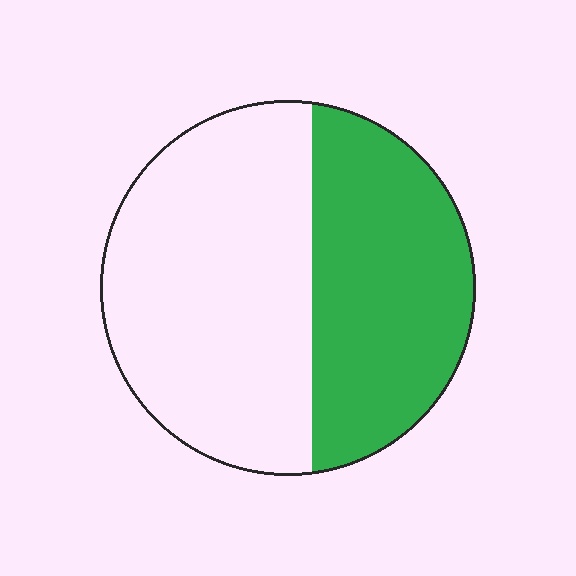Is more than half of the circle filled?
No.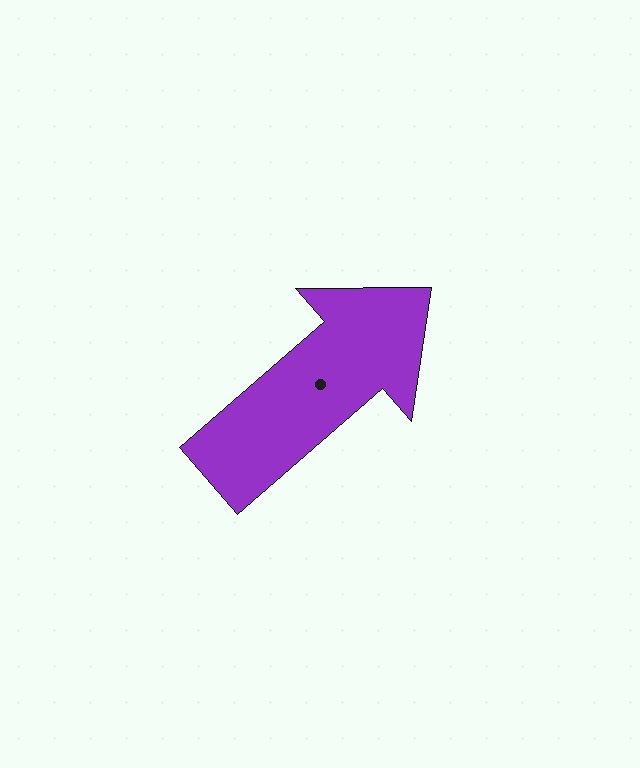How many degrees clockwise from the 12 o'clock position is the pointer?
Approximately 49 degrees.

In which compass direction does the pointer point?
Northeast.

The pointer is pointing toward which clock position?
Roughly 2 o'clock.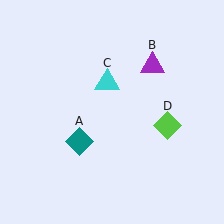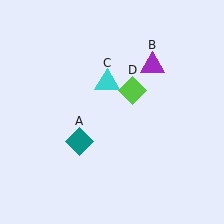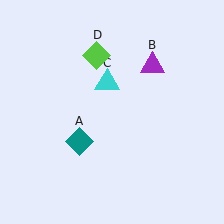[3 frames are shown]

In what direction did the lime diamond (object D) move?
The lime diamond (object D) moved up and to the left.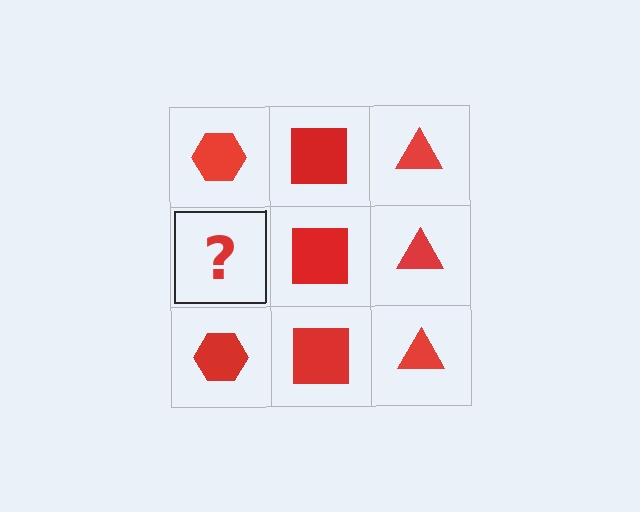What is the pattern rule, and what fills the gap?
The rule is that each column has a consistent shape. The gap should be filled with a red hexagon.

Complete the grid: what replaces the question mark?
The question mark should be replaced with a red hexagon.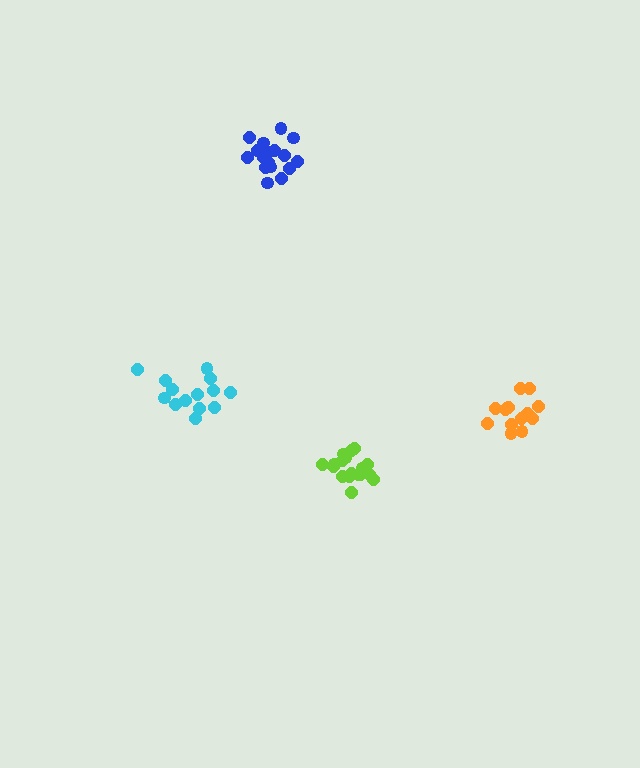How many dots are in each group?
Group 1: 18 dots, Group 2: 14 dots, Group 3: 18 dots, Group 4: 14 dots (64 total).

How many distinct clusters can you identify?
There are 4 distinct clusters.